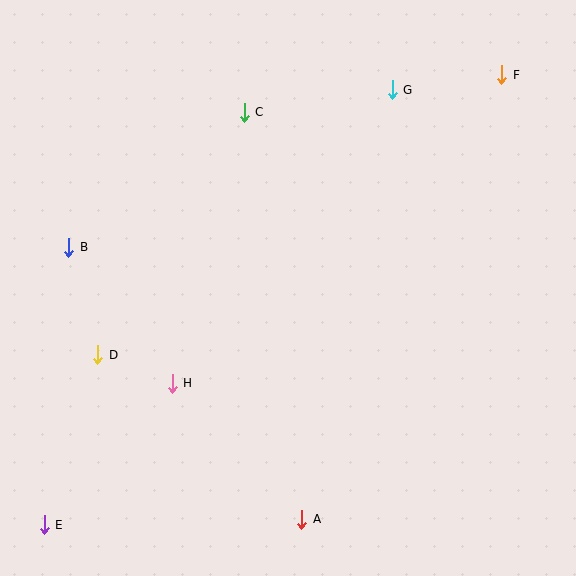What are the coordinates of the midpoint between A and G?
The midpoint between A and G is at (347, 305).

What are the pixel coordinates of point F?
Point F is at (502, 75).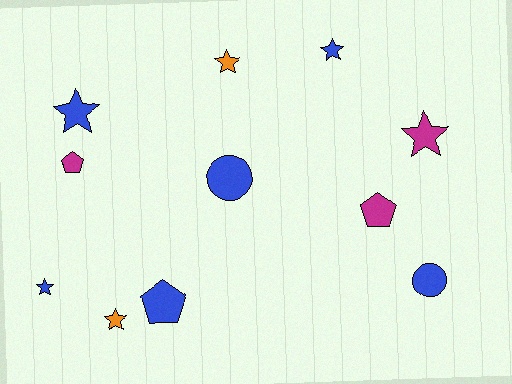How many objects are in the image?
There are 11 objects.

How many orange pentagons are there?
There are no orange pentagons.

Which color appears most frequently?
Blue, with 6 objects.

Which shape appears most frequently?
Star, with 6 objects.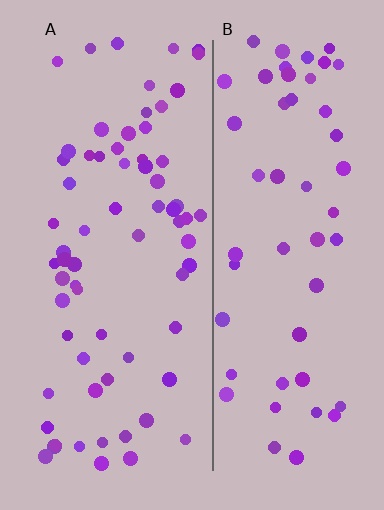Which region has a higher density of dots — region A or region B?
A (the left).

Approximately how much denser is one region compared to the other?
Approximately 1.3× — region A over region B.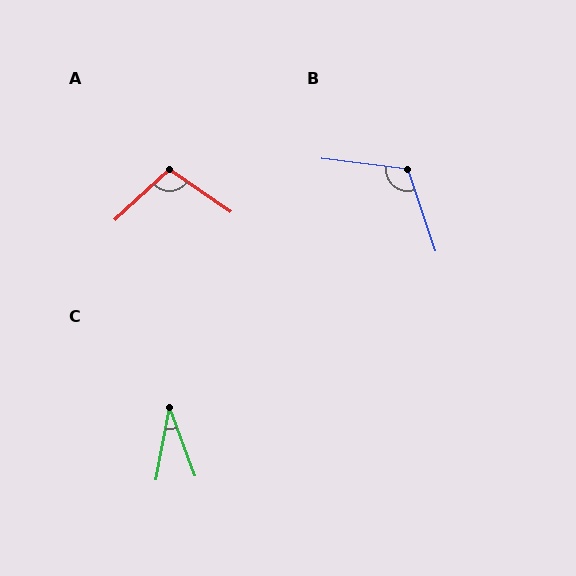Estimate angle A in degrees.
Approximately 103 degrees.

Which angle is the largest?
B, at approximately 116 degrees.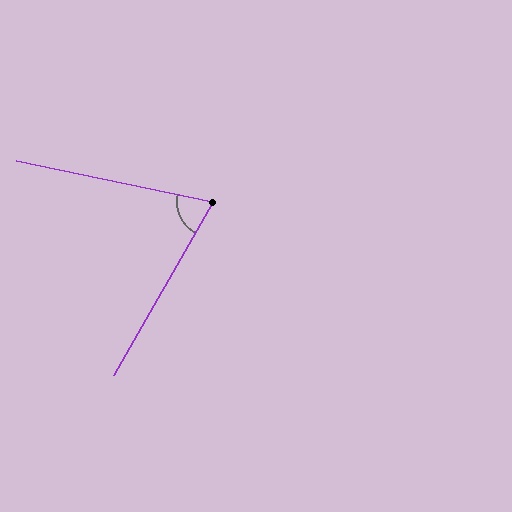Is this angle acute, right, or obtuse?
It is acute.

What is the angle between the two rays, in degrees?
Approximately 72 degrees.